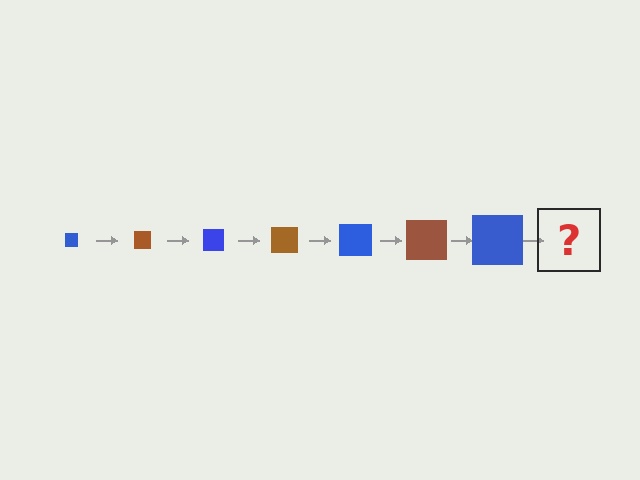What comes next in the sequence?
The next element should be a brown square, larger than the previous one.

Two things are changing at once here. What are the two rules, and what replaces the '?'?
The two rules are that the square grows larger each step and the color cycles through blue and brown. The '?' should be a brown square, larger than the previous one.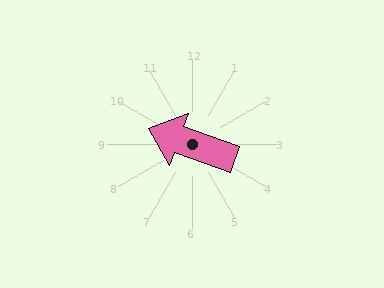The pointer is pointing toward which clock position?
Roughly 10 o'clock.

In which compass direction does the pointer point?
West.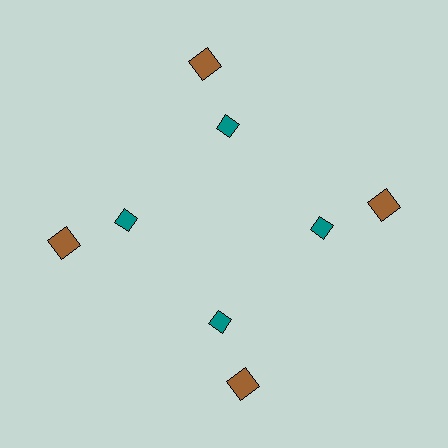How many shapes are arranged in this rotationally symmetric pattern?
There are 8 shapes, arranged in 4 groups of 2.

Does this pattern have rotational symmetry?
Yes, this pattern has 4-fold rotational symmetry. It looks the same after rotating 90 degrees around the center.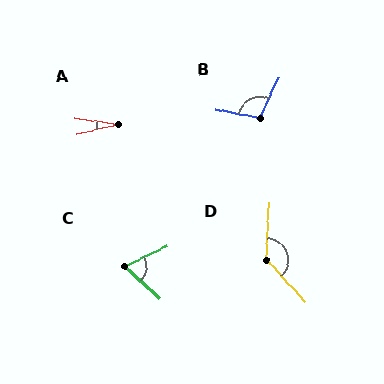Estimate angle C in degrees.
Approximately 68 degrees.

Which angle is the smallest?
A, at approximately 21 degrees.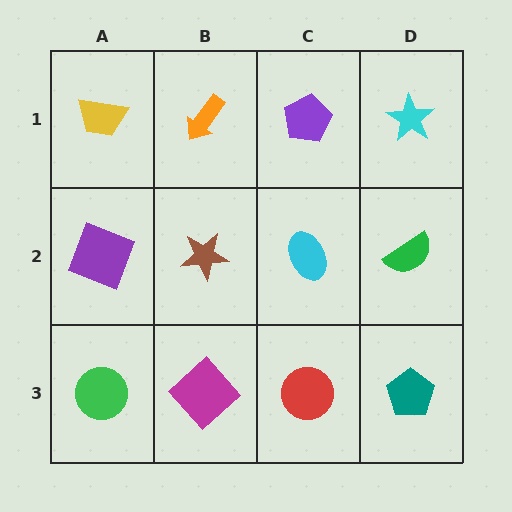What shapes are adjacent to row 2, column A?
A yellow trapezoid (row 1, column A), a green circle (row 3, column A), a brown star (row 2, column B).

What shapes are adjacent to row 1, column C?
A cyan ellipse (row 2, column C), an orange arrow (row 1, column B), a cyan star (row 1, column D).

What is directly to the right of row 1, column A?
An orange arrow.